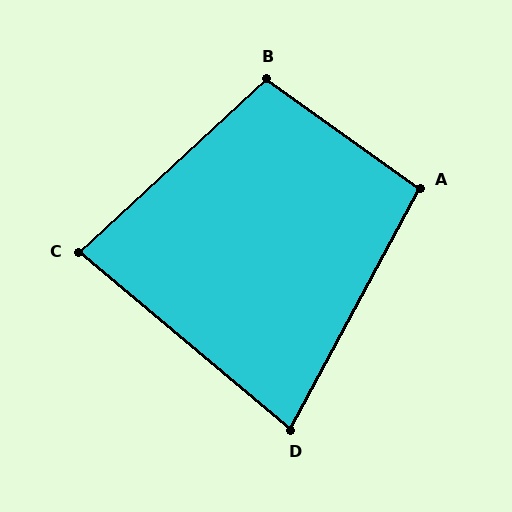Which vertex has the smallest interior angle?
D, at approximately 78 degrees.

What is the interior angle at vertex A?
Approximately 97 degrees (obtuse).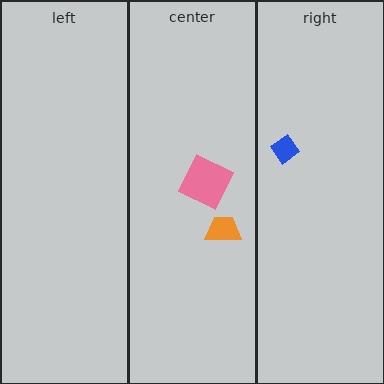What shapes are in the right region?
The blue diamond.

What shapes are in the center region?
The pink square, the orange trapezoid.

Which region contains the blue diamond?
The right region.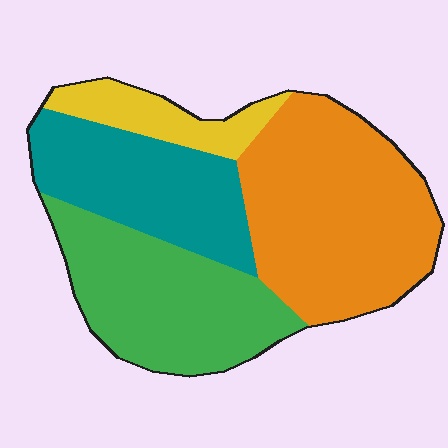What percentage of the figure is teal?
Teal takes up between a sixth and a third of the figure.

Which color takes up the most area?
Orange, at roughly 40%.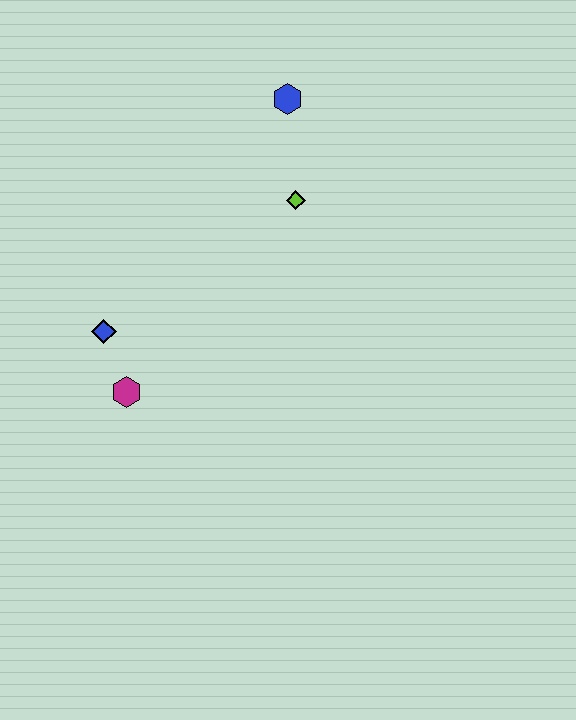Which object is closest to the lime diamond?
The blue hexagon is closest to the lime diamond.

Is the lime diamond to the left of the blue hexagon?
No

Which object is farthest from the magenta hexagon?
The blue hexagon is farthest from the magenta hexagon.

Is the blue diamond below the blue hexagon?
Yes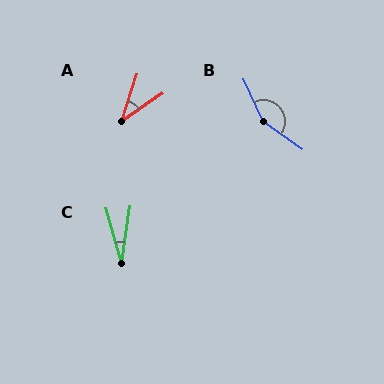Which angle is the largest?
B, at approximately 150 degrees.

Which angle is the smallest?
C, at approximately 25 degrees.